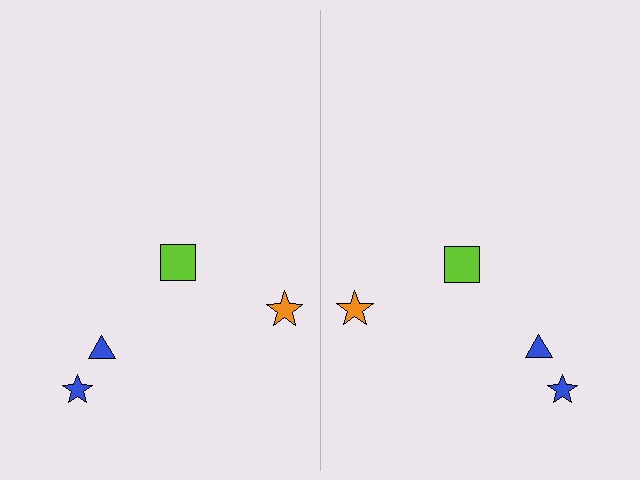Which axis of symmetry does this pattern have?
The pattern has a vertical axis of symmetry running through the center of the image.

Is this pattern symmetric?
Yes, this pattern has bilateral (reflection) symmetry.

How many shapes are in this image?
There are 8 shapes in this image.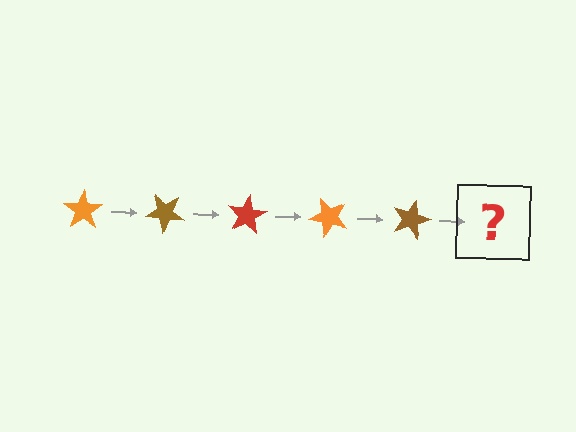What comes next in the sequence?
The next element should be a red star, rotated 200 degrees from the start.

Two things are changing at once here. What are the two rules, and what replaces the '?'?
The two rules are that it rotates 40 degrees each step and the color cycles through orange, brown, and red. The '?' should be a red star, rotated 200 degrees from the start.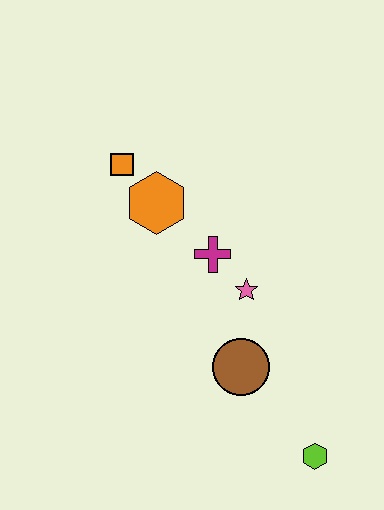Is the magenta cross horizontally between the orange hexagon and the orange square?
No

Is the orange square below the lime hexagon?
No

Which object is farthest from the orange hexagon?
The lime hexagon is farthest from the orange hexagon.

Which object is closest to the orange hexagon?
The orange square is closest to the orange hexagon.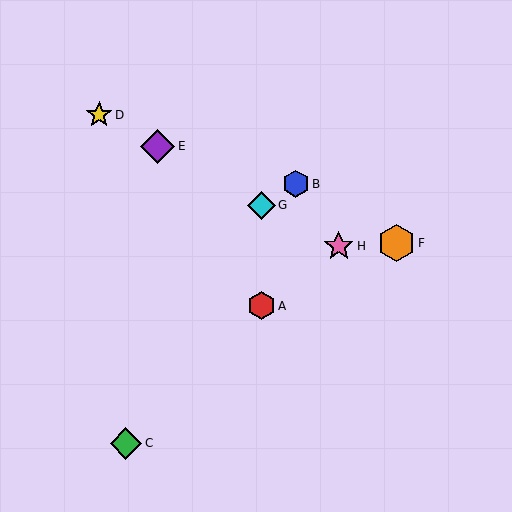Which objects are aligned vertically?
Objects A, G are aligned vertically.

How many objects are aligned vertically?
2 objects (A, G) are aligned vertically.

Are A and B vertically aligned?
No, A is at x≈261 and B is at x≈296.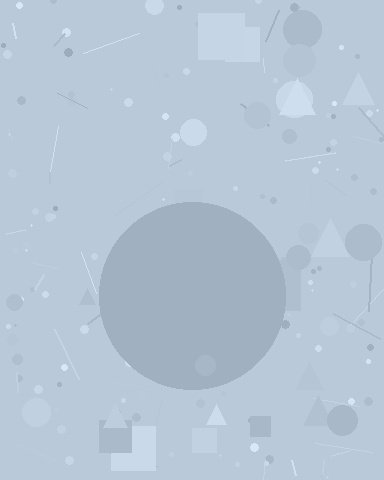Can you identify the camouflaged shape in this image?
The camouflaged shape is a circle.